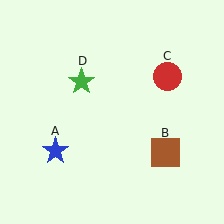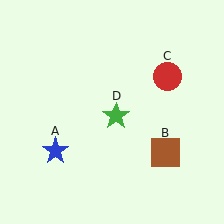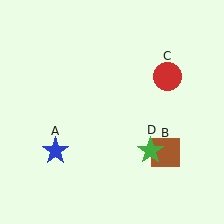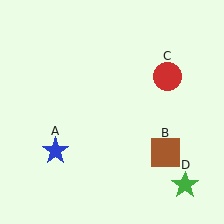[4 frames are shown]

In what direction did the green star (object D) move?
The green star (object D) moved down and to the right.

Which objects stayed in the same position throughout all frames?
Blue star (object A) and brown square (object B) and red circle (object C) remained stationary.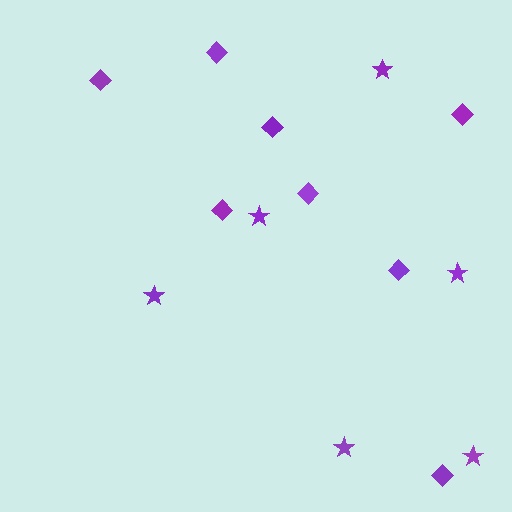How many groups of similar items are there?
There are 2 groups: one group of diamonds (8) and one group of stars (6).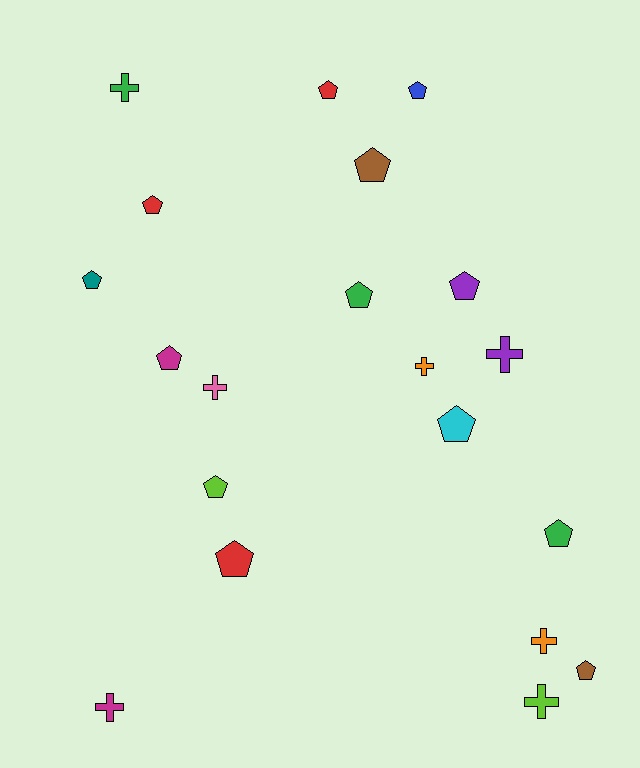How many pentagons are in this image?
There are 13 pentagons.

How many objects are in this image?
There are 20 objects.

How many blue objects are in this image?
There is 1 blue object.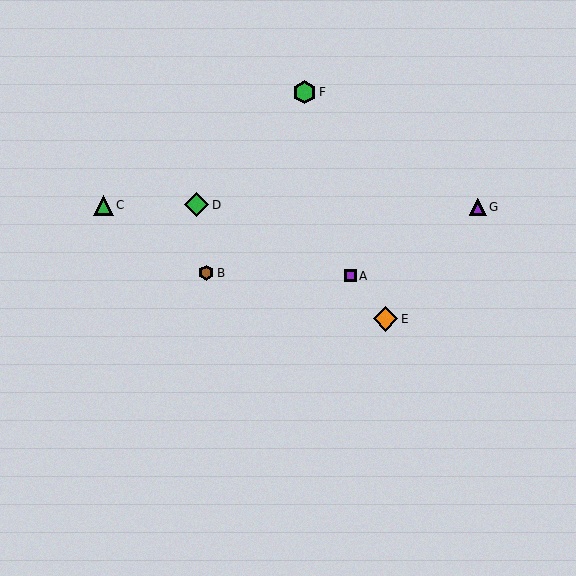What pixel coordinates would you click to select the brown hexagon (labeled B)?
Click at (206, 273) to select the brown hexagon B.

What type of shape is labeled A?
Shape A is a purple square.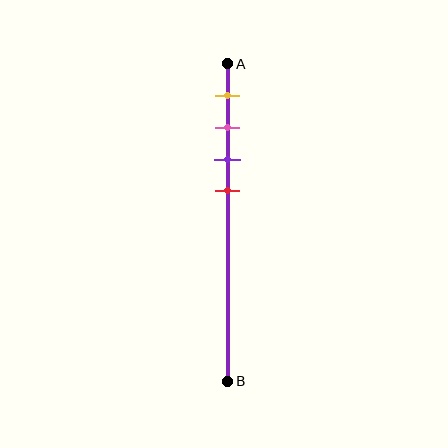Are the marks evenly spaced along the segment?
Yes, the marks are approximately evenly spaced.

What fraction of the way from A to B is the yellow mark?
The yellow mark is approximately 10% (0.1) of the way from A to B.